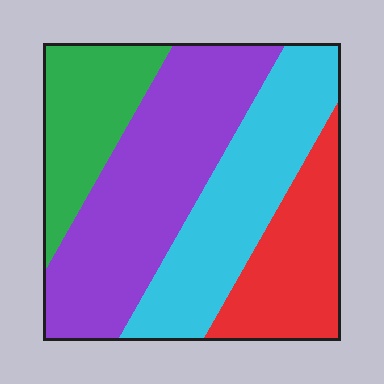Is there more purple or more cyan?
Purple.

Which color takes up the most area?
Purple, at roughly 35%.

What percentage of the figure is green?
Green takes up between a sixth and a third of the figure.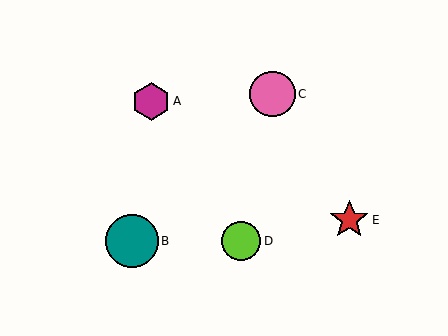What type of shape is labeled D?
Shape D is a lime circle.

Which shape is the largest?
The teal circle (labeled B) is the largest.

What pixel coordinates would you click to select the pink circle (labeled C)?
Click at (273, 94) to select the pink circle C.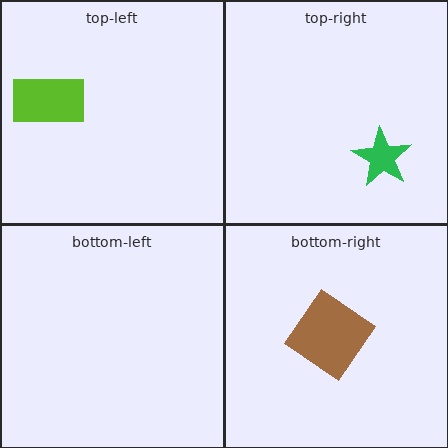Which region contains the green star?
The top-right region.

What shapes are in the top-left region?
The lime rectangle.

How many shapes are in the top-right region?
1.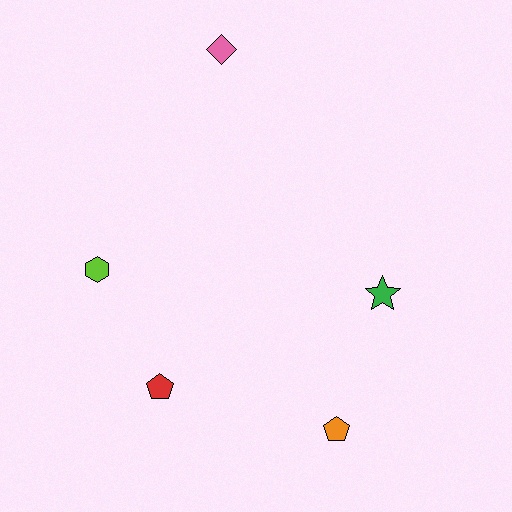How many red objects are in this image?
There is 1 red object.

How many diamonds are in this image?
There is 1 diamond.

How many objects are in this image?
There are 5 objects.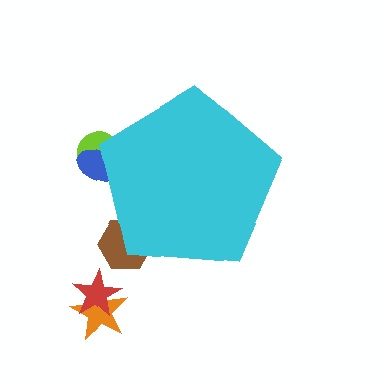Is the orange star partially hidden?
No, the orange star is fully visible.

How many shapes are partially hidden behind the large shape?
3 shapes are partially hidden.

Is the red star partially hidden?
No, the red star is fully visible.